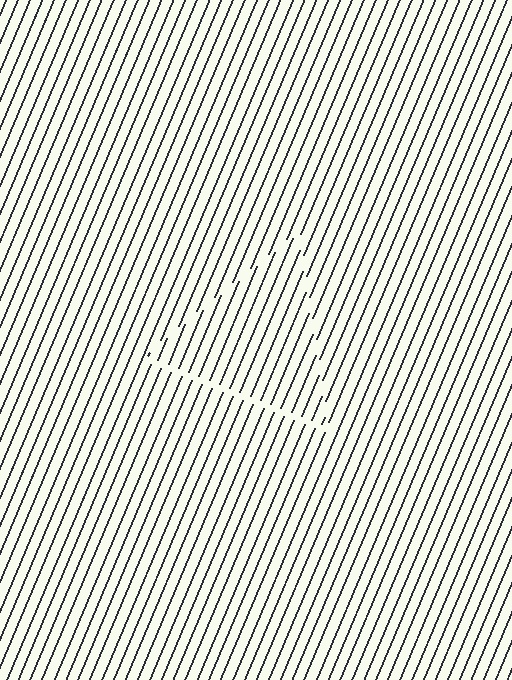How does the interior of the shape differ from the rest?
The interior of the shape contains the same grating, shifted by half a period — the contour is defined by the phase discontinuity where line-ends from the inner and outer gratings abut.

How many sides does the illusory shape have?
3 sides — the line-ends trace a triangle.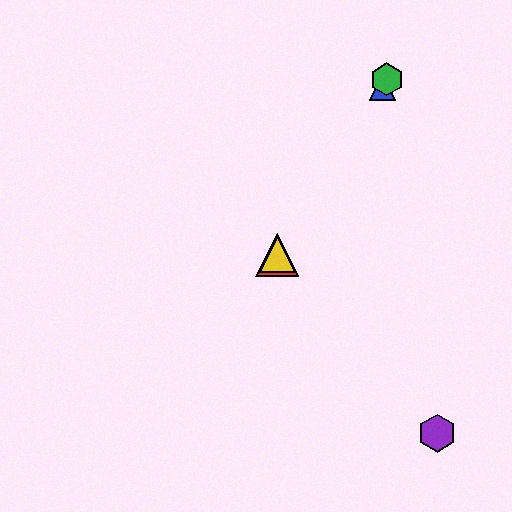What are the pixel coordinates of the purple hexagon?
The purple hexagon is at (437, 433).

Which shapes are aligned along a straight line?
The red triangle, the blue triangle, the green hexagon, the yellow triangle are aligned along a straight line.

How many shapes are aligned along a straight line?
4 shapes (the red triangle, the blue triangle, the green hexagon, the yellow triangle) are aligned along a straight line.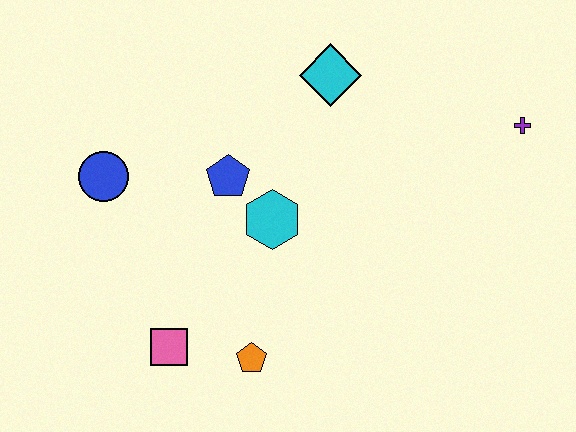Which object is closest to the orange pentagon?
The pink square is closest to the orange pentagon.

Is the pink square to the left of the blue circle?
No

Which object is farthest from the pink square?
The purple cross is farthest from the pink square.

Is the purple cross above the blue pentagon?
Yes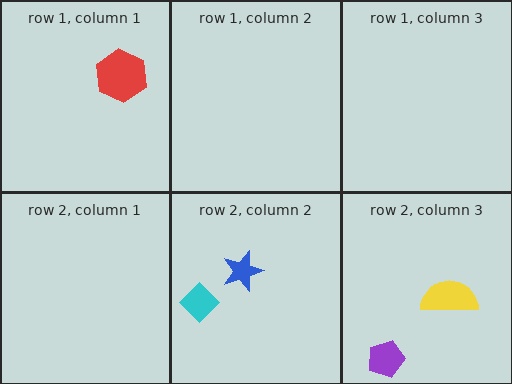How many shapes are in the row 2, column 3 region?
2.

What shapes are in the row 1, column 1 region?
The red hexagon.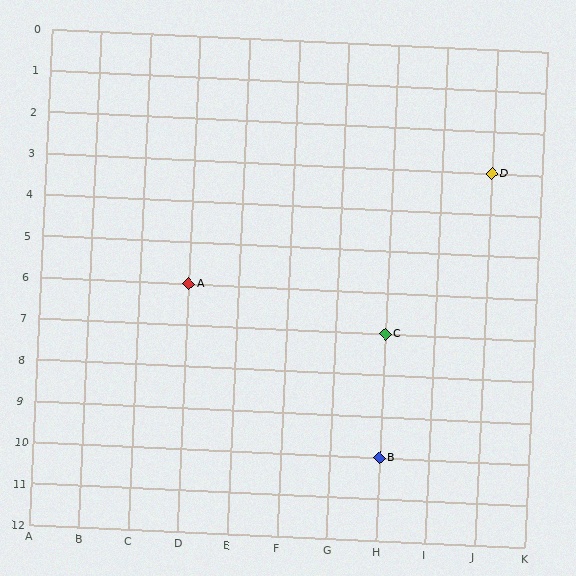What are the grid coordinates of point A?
Point A is at grid coordinates (D, 6).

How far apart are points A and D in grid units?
Points A and D are 6 columns and 3 rows apart (about 6.7 grid units diagonally).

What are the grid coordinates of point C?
Point C is at grid coordinates (H, 7).